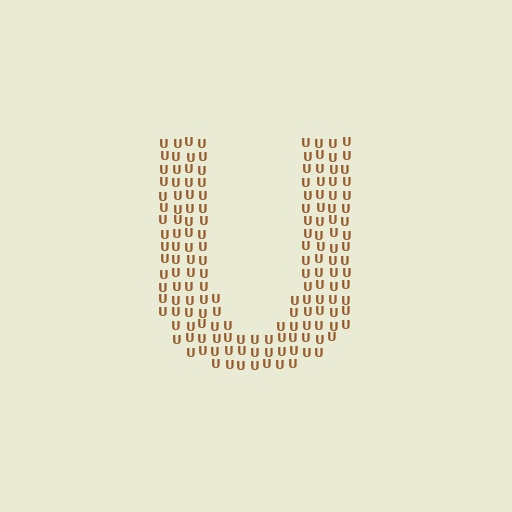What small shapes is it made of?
It is made of small letter U's.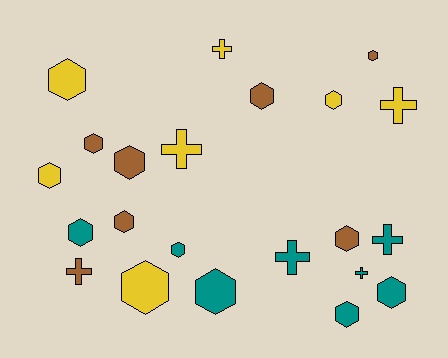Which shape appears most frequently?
Hexagon, with 15 objects.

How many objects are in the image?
There are 22 objects.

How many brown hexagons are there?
There are 6 brown hexagons.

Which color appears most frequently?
Teal, with 8 objects.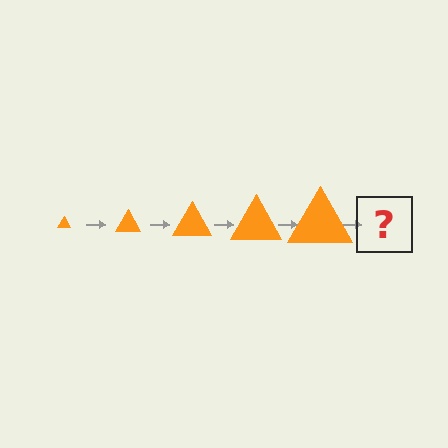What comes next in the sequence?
The next element should be an orange triangle, larger than the previous one.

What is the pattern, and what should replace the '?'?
The pattern is that the triangle gets progressively larger each step. The '?' should be an orange triangle, larger than the previous one.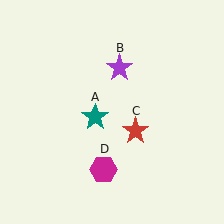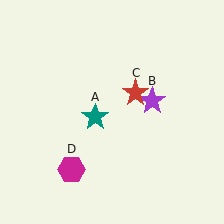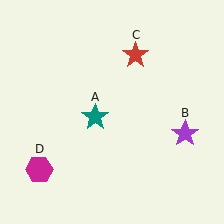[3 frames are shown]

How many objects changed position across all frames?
3 objects changed position: purple star (object B), red star (object C), magenta hexagon (object D).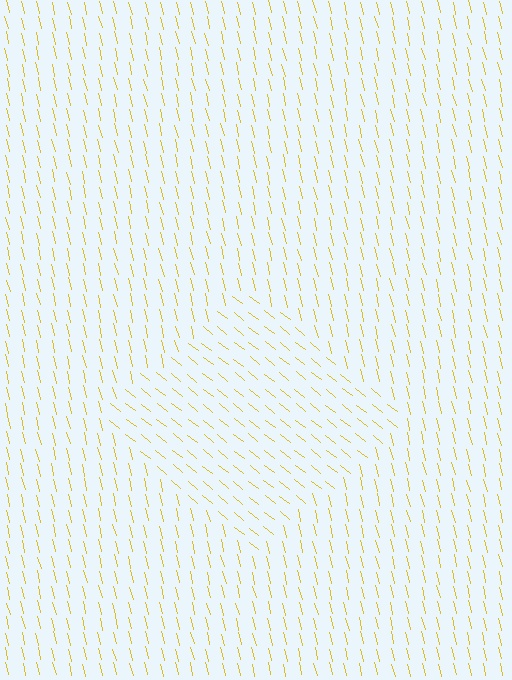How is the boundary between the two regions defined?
The boundary is defined purely by a change in line orientation (approximately 38 degrees difference). All lines are the same color and thickness.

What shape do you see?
I see a diamond.